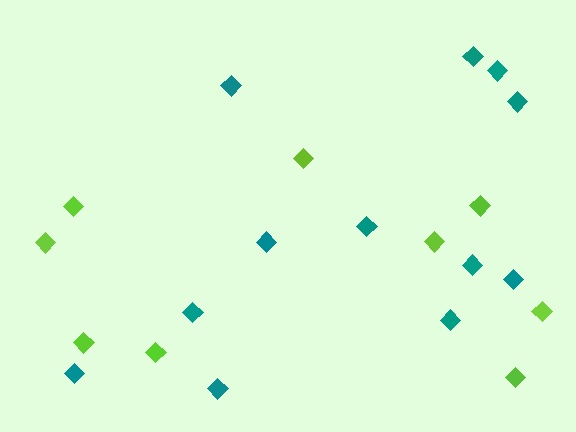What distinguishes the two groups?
There are 2 groups: one group of lime diamonds (9) and one group of teal diamonds (12).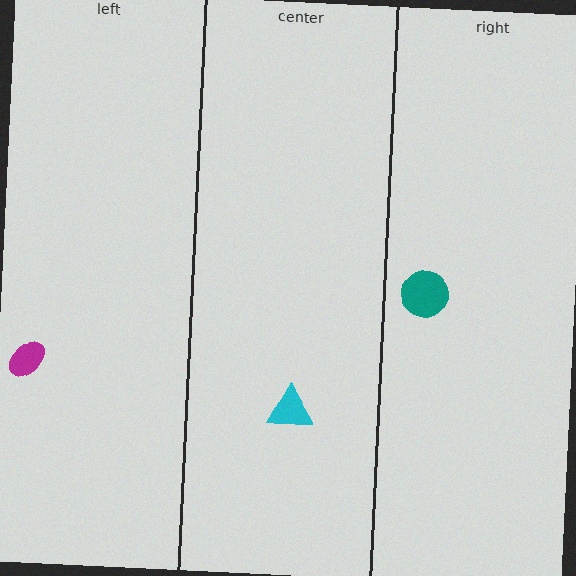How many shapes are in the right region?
1.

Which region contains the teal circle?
The right region.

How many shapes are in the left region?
1.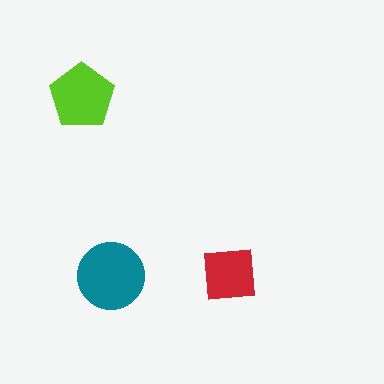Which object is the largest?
The teal circle.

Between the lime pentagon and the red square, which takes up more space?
The lime pentagon.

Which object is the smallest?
The red square.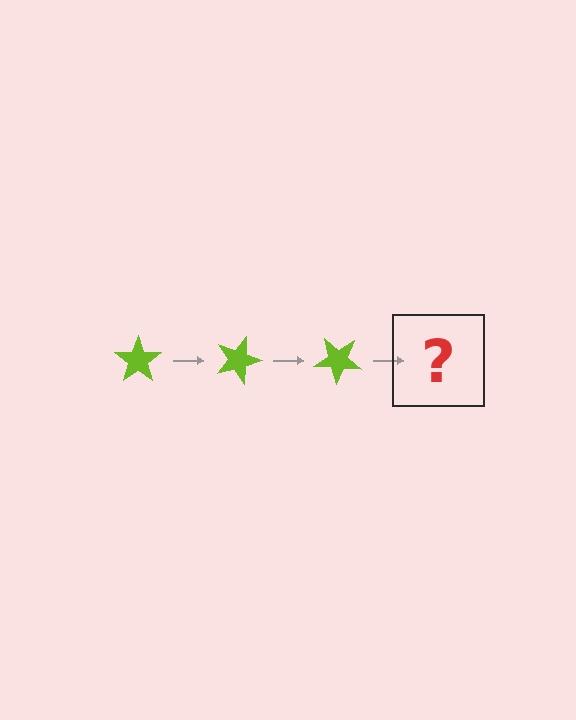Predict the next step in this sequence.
The next step is a lime star rotated 60 degrees.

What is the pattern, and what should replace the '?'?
The pattern is that the star rotates 20 degrees each step. The '?' should be a lime star rotated 60 degrees.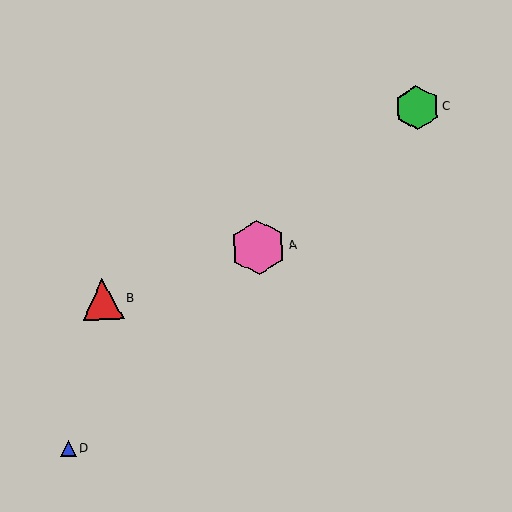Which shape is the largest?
The pink hexagon (labeled A) is the largest.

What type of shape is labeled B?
Shape B is a red triangle.